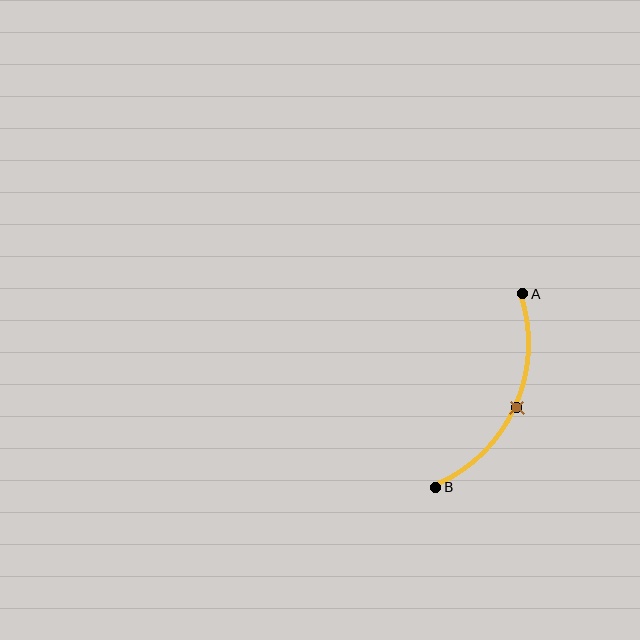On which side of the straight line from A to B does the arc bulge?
The arc bulges to the right of the straight line connecting A and B.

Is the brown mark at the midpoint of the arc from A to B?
Yes. The brown mark lies on the arc at equal arc-length from both A and B — it is the arc midpoint.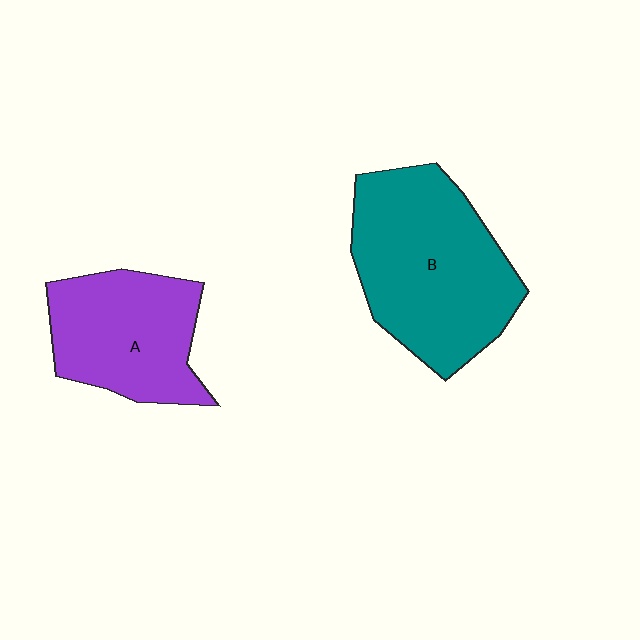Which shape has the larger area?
Shape B (teal).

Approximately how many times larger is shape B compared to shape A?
Approximately 1.4 times.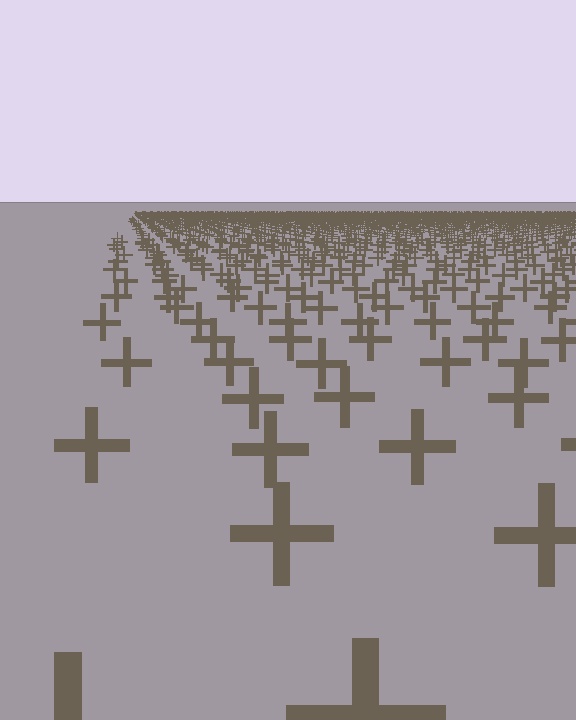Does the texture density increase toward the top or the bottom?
Density increases toward the top.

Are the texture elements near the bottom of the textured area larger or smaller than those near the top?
Larger. Near the bottom, elements are closer to the viewer and appear at a bigger on-screen size.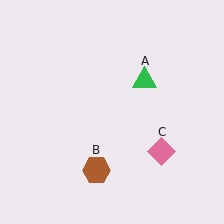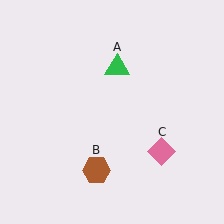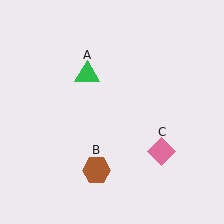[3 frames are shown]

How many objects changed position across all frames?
1 object changed position: green triangle (object A).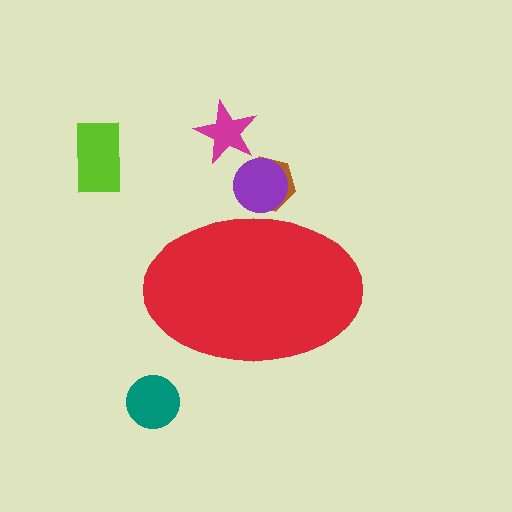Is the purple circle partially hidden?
Yes, the purple circle is partially hidden behind the red ellipse.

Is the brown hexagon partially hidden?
Yes, the brown hexagon is partially hidden behind the red ellipse.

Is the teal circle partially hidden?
No, the teal circle is fully visible.